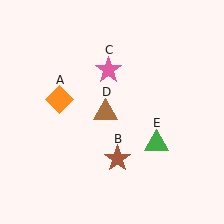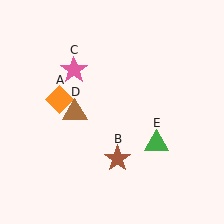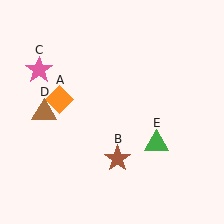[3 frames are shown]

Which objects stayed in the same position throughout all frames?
Orange diamond (object A) and brown star (object B) and green triangle (object E) remained stationary.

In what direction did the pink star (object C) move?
The pink star (object C) moved left.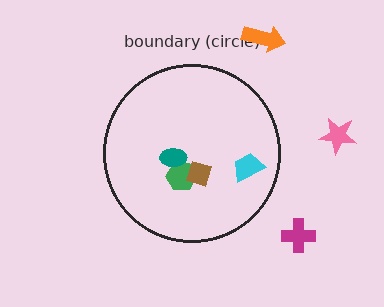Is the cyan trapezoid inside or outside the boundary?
Inside.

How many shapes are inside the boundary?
4 inside, 3 outside.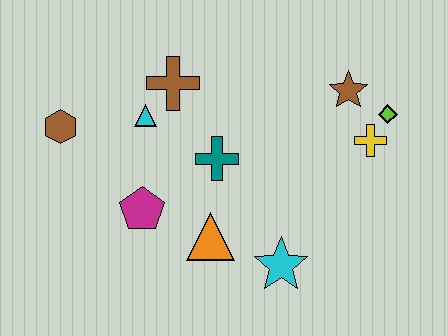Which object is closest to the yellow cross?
The lime diamond is closest to the yellow cross.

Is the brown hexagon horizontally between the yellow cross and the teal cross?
No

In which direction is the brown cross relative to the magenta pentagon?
The brown cross is above the magenta pentagon.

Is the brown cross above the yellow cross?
Yes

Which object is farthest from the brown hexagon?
The lime diamond is farthest from the brown hexagon.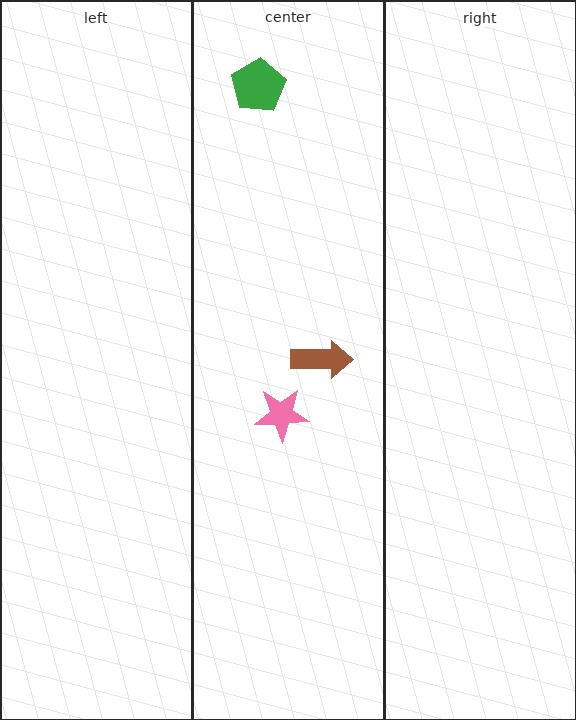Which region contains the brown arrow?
The center region.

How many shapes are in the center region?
3.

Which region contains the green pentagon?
The center region.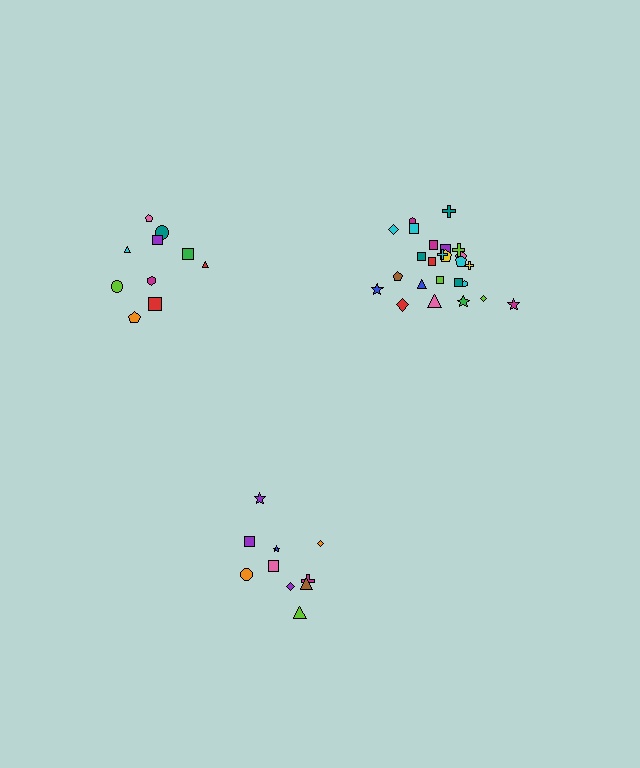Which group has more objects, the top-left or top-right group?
The top-right group.